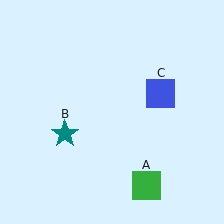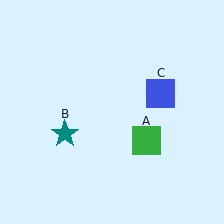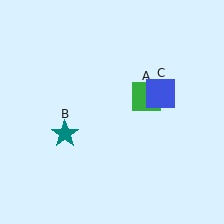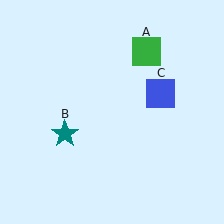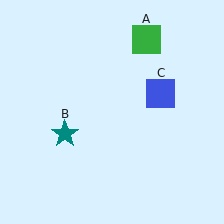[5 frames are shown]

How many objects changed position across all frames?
1 object changed position: green square (object A).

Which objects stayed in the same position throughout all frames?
Teal star (object B) and blue square (object C) remained stationary.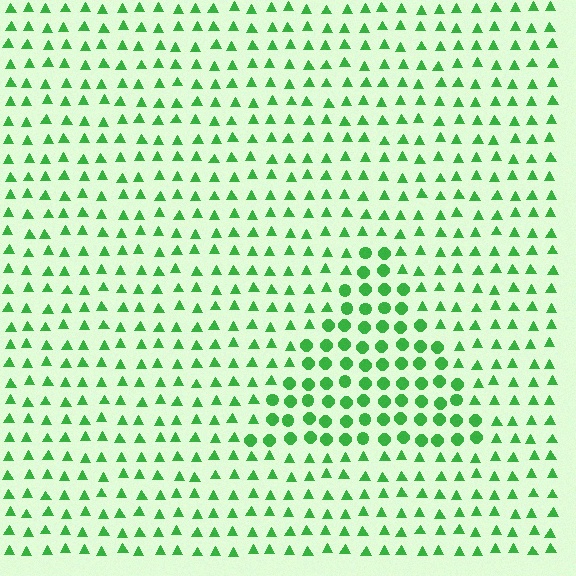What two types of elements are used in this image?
The image uses circles inside the triangle region and triangles outside it.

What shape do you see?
I see a triangle.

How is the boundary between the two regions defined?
The boundary is defined by a change in element shape: circles inside vs. triangles outside. All elements share the same color and spacing.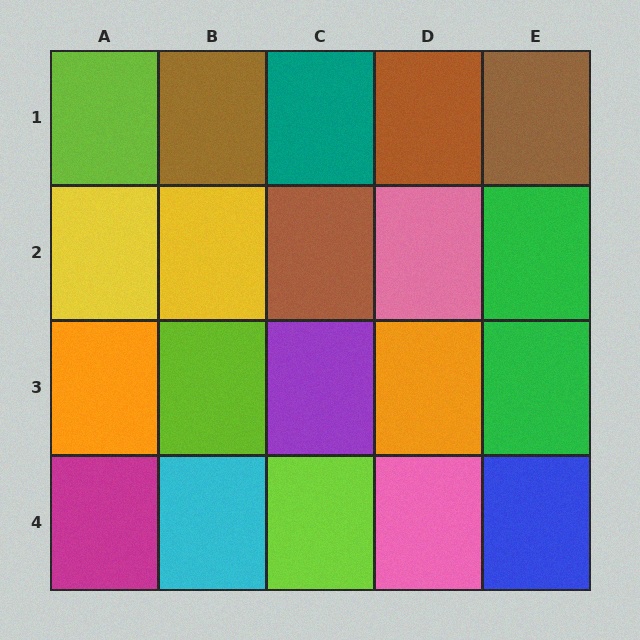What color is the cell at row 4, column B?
Cyan.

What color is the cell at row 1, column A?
Lime.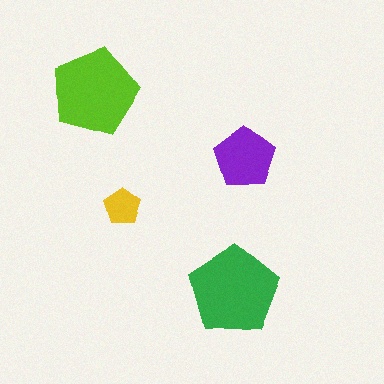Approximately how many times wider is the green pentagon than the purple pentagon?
About 1.5 times wider.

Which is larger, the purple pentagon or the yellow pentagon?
The purple one.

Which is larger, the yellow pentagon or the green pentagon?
The green one.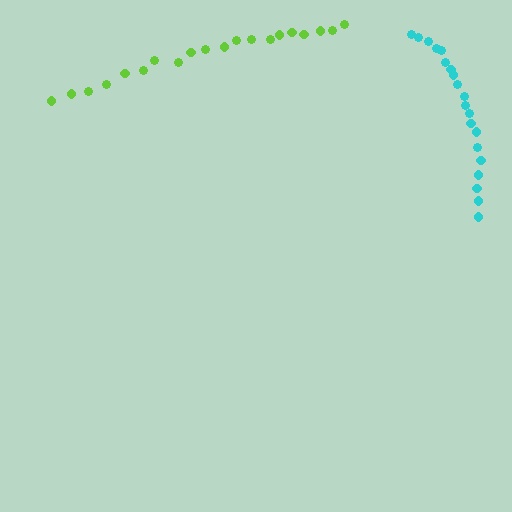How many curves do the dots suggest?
There are 2 distinct paths.